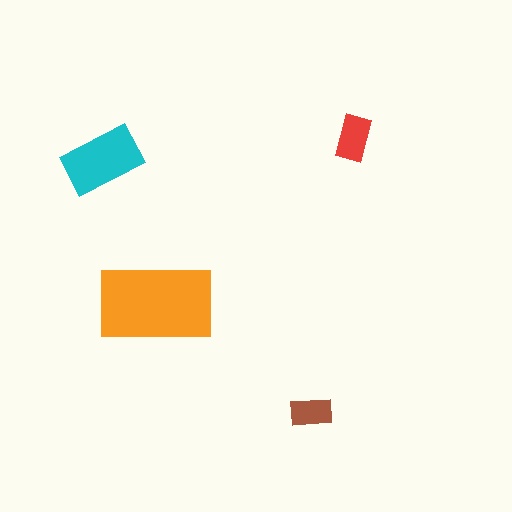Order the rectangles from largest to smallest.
the orange one, the cyan one, the red one, the brown one.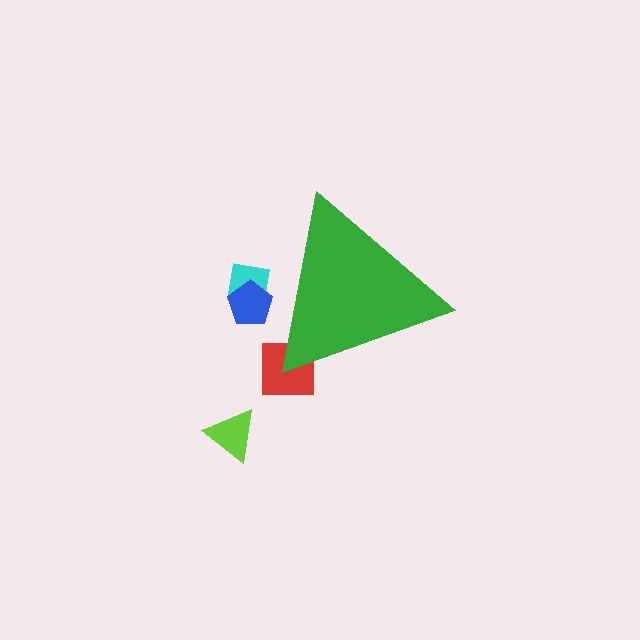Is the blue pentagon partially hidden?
Yes, the blue pentagon is partially hidden behind the green triangle.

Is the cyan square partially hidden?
Yes, the cyan square is partially hidden behind the green triangle.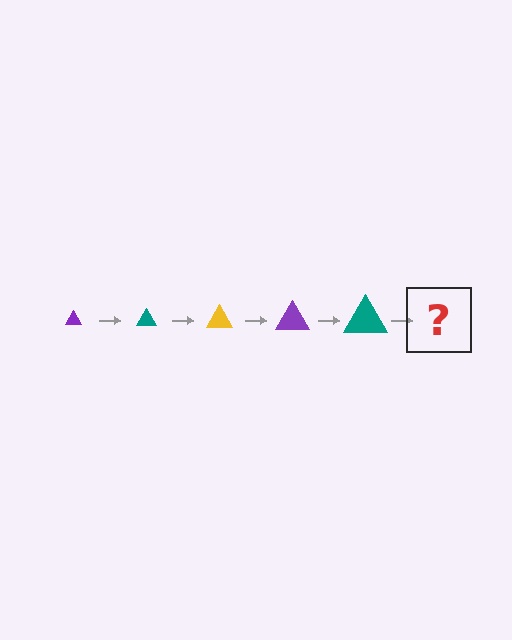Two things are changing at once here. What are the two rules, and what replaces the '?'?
The two rules are that the triangle grows larger each step and the color cycles through purple, teal, and yellow. The '?' should be a yellow triangle, larger than the previous one.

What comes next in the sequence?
The next element should be a yellow triangle, larger than the previous one.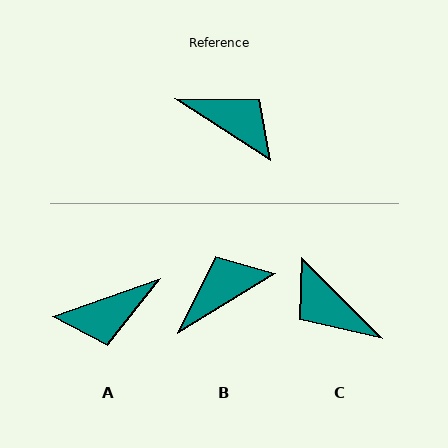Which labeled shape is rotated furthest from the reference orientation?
C, about 168 degrees away.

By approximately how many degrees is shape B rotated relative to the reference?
Approximately 64 degrees counter-clockwise.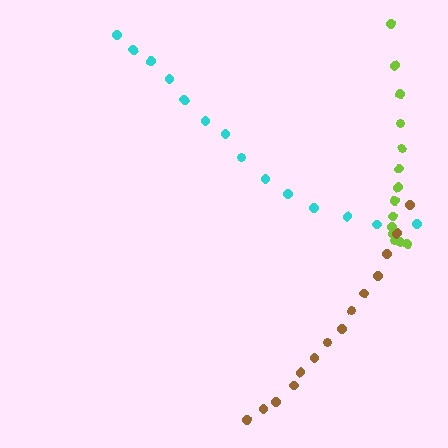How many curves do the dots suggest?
There are 3 distinct paths.